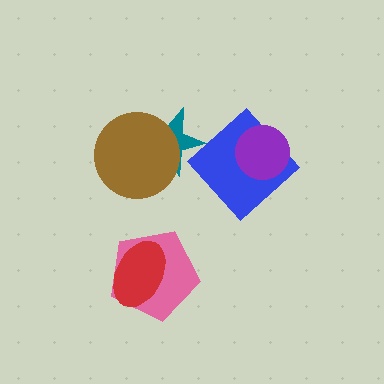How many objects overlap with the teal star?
1 object overlaps with the teal star.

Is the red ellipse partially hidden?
No, no other shape covers it.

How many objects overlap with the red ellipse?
1 object overlaps with the red ellipse.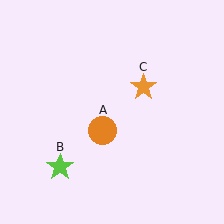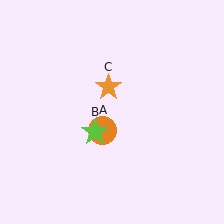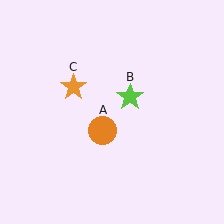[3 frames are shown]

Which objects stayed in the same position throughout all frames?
Orange circle (object A) remained stationary.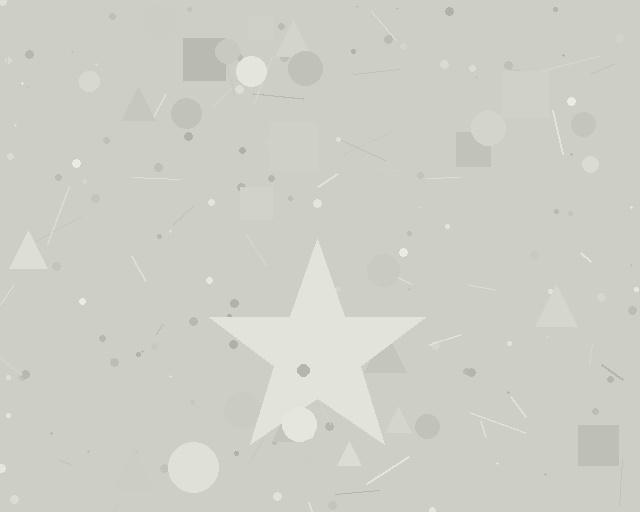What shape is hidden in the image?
A star is hidden in the image.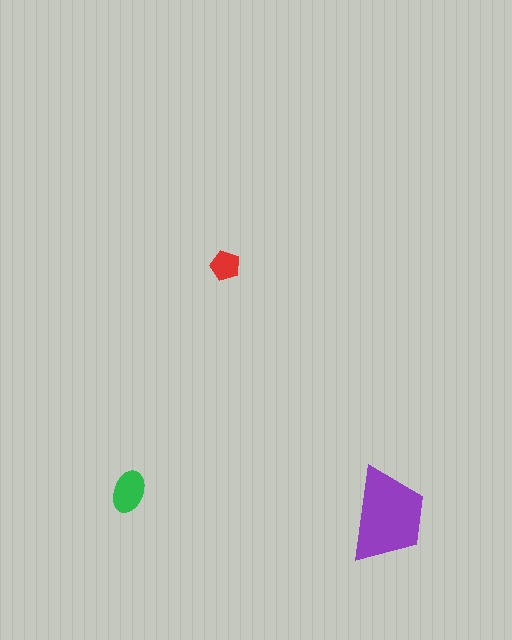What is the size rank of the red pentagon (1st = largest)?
3rd.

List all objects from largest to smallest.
The purple trapezoid, the green ellipse, the red pentagon.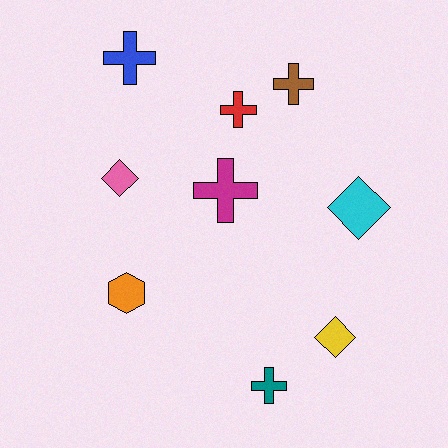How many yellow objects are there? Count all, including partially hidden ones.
There is 1 yellow object.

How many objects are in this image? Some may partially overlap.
There are 9 objects.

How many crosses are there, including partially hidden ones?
There are 5 crosses.